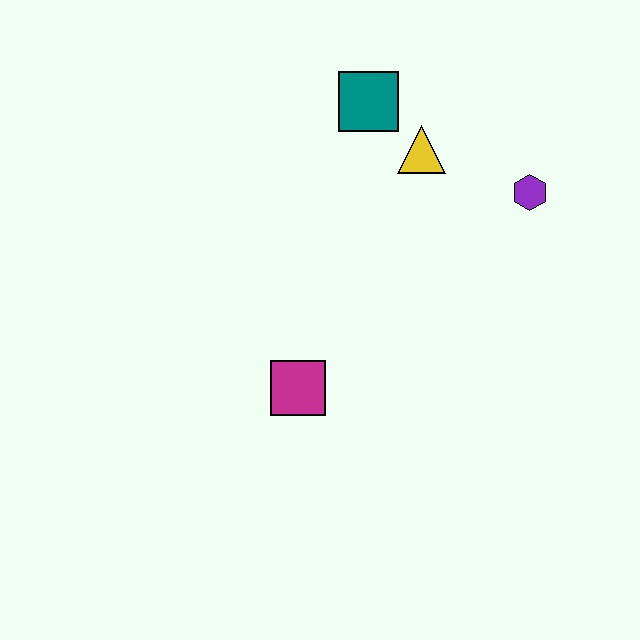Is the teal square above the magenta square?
Yes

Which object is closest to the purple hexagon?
The yellow triangle is closest to the purple hexagon.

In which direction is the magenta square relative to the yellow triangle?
The magenta square is below the yellow triangle.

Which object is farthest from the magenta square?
The purple hexagon is farthest from the magenta square.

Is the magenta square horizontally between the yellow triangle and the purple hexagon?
No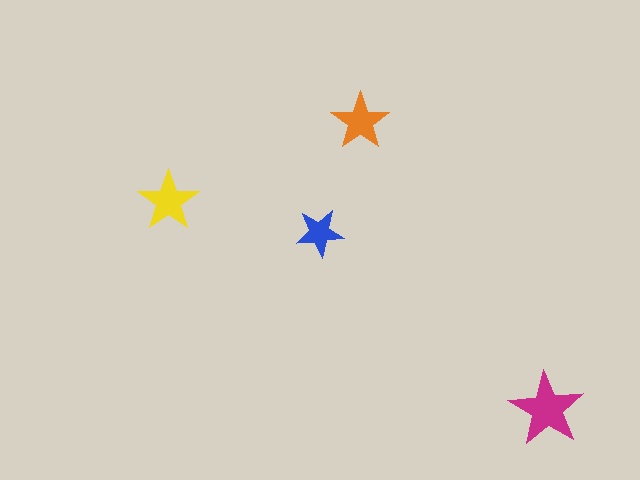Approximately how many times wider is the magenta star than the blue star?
About 1.5 times wider.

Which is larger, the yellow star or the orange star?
The yellow one.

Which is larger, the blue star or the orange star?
The orange one.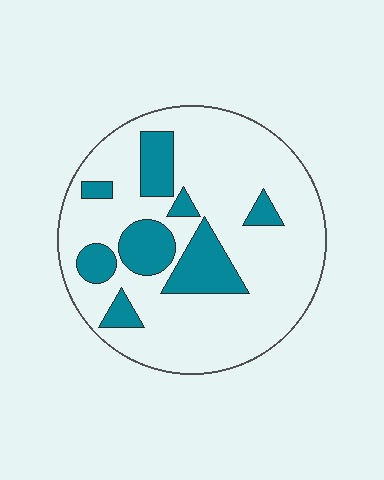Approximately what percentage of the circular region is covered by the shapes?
Approximately 20%.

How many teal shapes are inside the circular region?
8.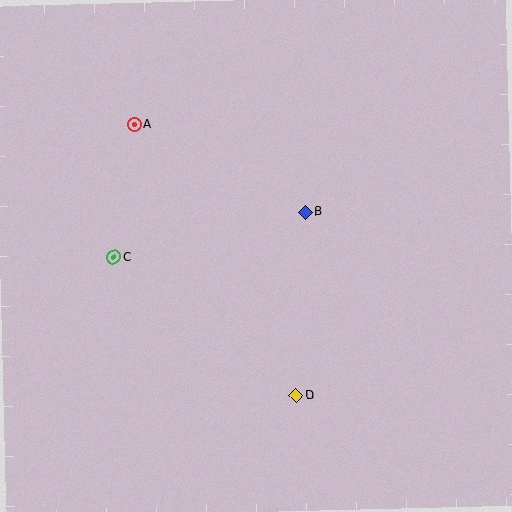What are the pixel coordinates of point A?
Point A is at (134, 124).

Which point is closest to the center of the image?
Point B at (305, 212) is closest to the center.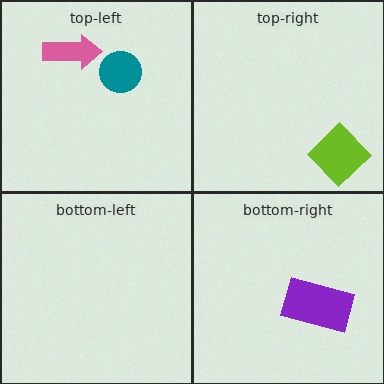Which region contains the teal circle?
The top-left region.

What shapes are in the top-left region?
The pink arrow, the teal circle.